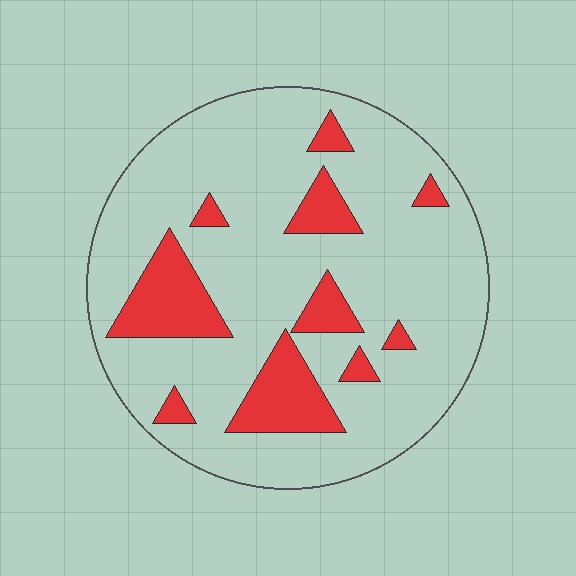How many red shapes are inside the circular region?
10.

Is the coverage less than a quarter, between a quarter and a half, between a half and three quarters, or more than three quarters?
Less than a quarter.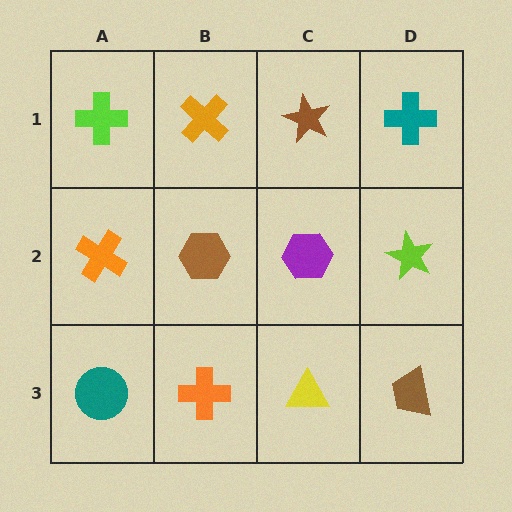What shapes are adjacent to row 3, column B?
A brown hexagon (row 2, column B), a teal circle (row 3, column A), a yellow triangle (row 3, column C).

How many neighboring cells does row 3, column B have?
3.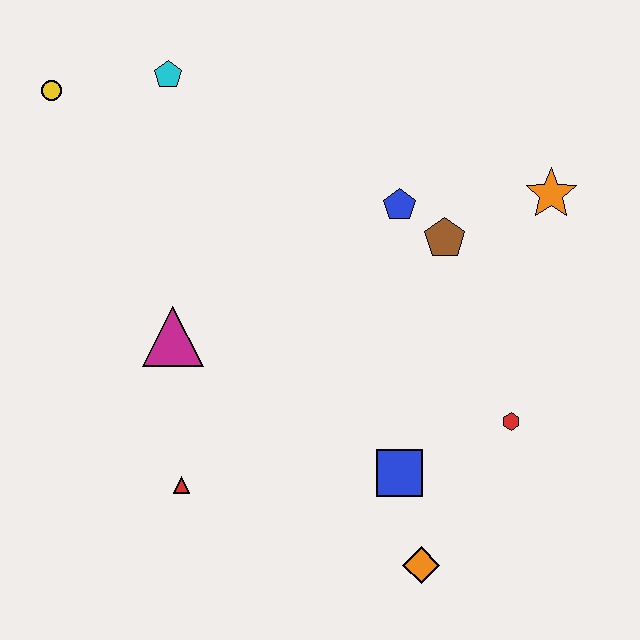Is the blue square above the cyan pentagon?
No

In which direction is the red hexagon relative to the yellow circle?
The red hexagon is to the right of the yellow circle.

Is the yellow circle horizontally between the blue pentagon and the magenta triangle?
No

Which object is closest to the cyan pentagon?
The yellow circle is closest to the cyan pentagon.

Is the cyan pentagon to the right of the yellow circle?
Yes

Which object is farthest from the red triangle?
The orange star is farthest from the red triangle.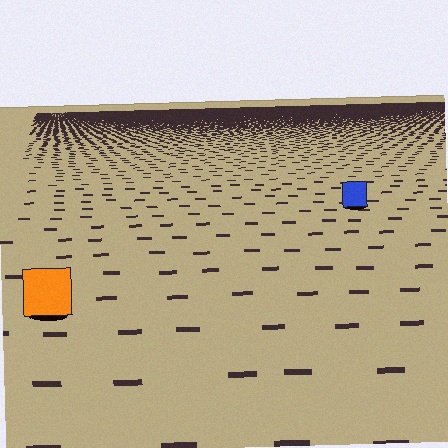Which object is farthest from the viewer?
The blue square is farthest from the viewer. It appears smaller and the ground texture around it is denser.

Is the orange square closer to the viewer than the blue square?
Yes. The orange square is closer — you can tell from the texture gradient: the ground texture is coarser near it.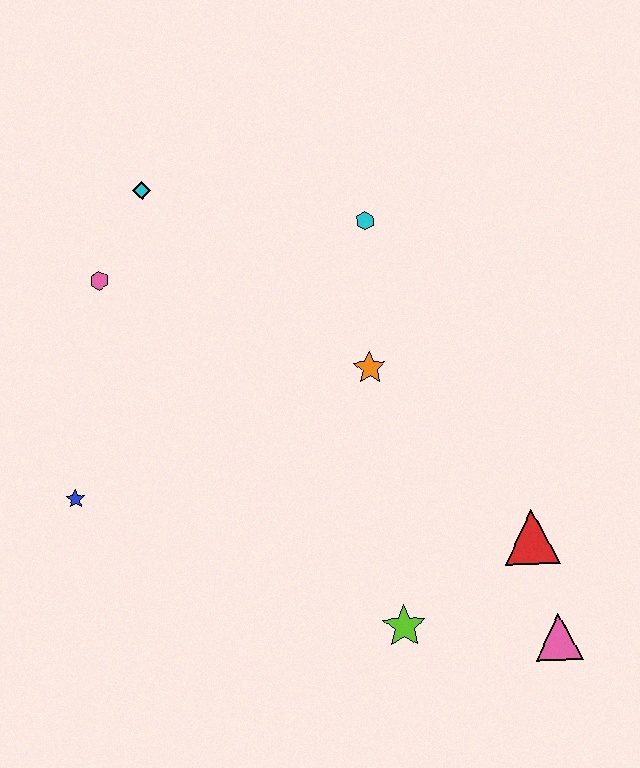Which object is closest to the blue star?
The pink hexagon is closest to the blue star.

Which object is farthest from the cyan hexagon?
The pink triangle is farthest from the cyan hexagon.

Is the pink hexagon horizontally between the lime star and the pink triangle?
No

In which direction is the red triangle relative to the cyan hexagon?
The red triangle is below the cyan hexagon.